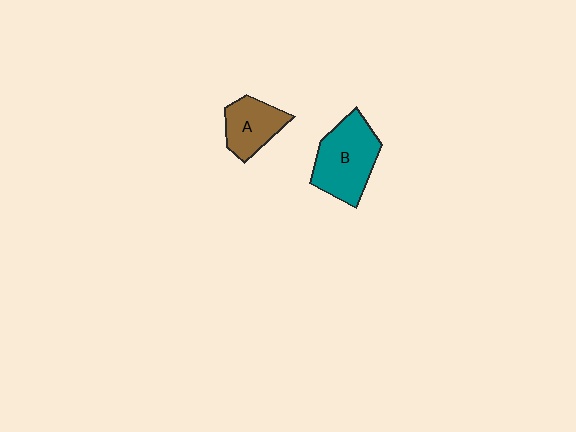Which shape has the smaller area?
Shape A (brown).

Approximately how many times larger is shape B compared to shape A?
Approximately 1.5 times.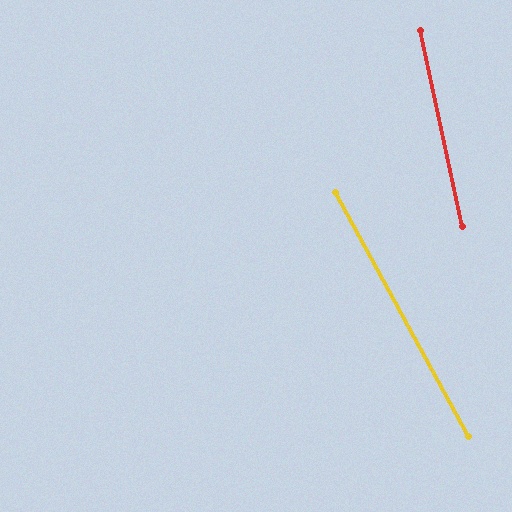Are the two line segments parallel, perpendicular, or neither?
Neither parallel nor perpendicular — they differ by about 17°.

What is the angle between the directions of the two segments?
Approximately 17 degrees.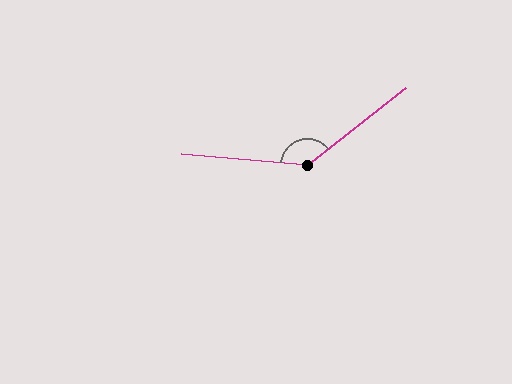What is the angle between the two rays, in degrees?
Approximately 137 degrees.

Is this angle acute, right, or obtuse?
It is obtuse.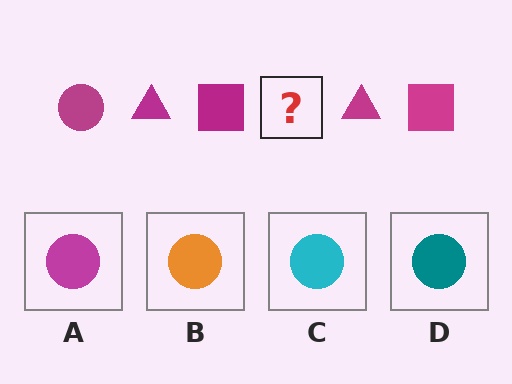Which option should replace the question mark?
Option A.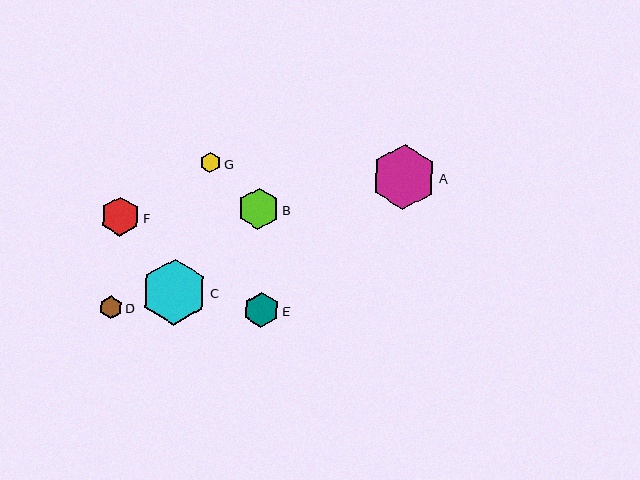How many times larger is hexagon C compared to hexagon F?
Hexagon C is approximately 1.7 times the size of hexagon F.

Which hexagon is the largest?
Hexagon C is the largest with a size of approximately 66 pixels.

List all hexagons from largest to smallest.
From largest to smallest: C, A, B, F, E, D, G.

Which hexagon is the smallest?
Hexagon G is the smallest with a size of approximately 21 pixels.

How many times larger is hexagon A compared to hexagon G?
Hexagon A is approximately 3.1 times the size of hexagon G.